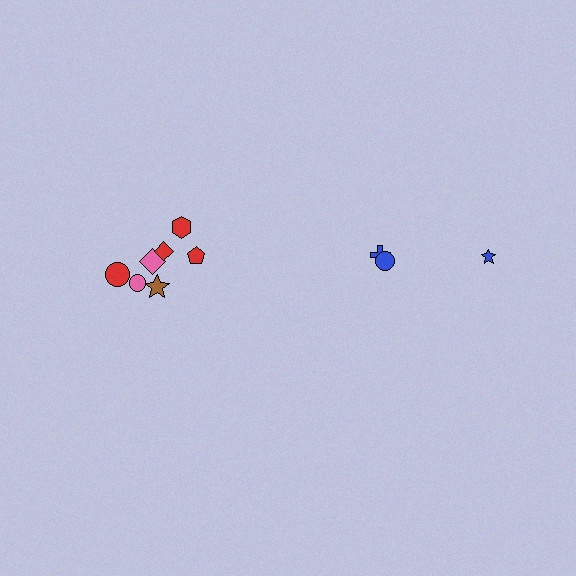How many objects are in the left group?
There are 7 objects.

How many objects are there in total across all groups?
There are 10 objects.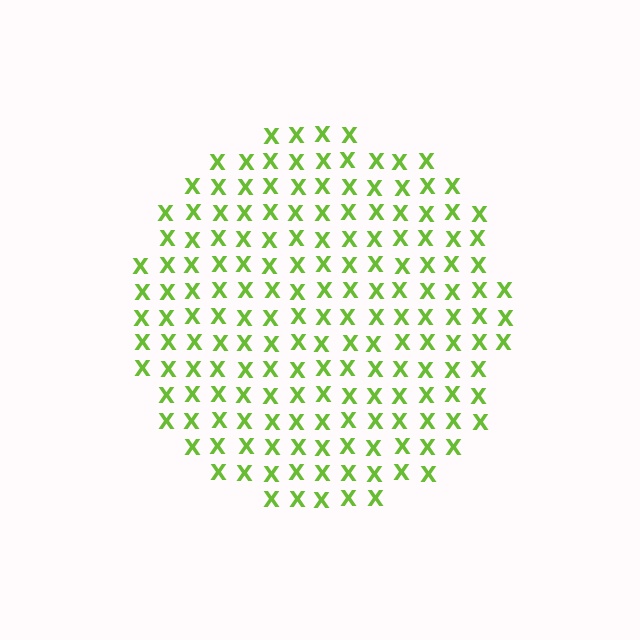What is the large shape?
The large shape is a circle.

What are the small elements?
The small elements are letter X's.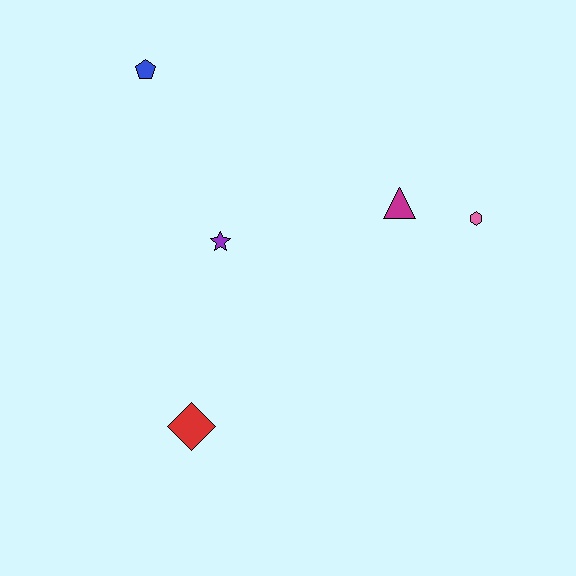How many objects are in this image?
There are 5 objects.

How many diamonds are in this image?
There is 1 diamond.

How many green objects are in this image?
There are no green objects.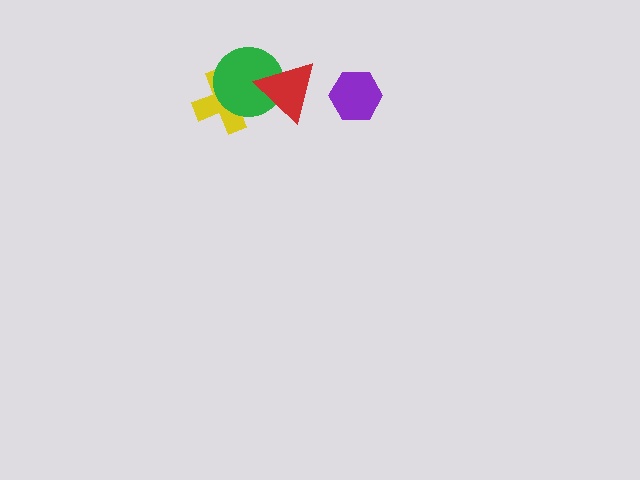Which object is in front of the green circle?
The red triangle is in front of the green circle.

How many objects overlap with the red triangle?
1 object overlaps with the red triangle.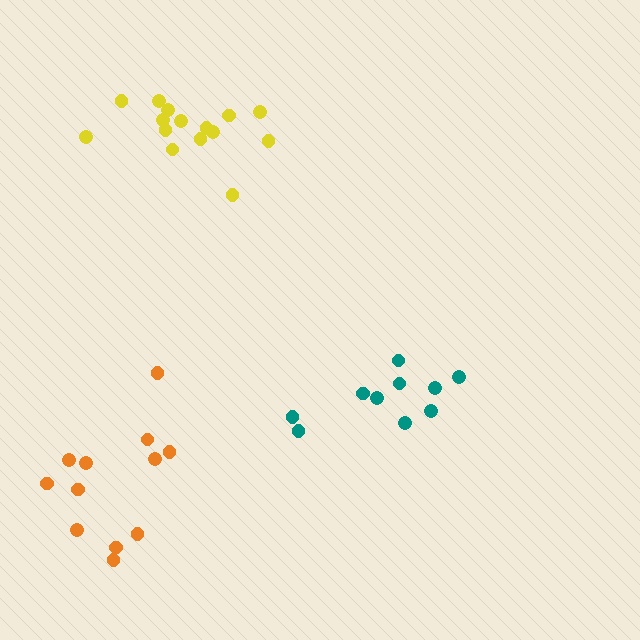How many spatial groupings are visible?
There are 3 spatial groupings.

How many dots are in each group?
Group 1: 10 dots, Group 2: 12 dots, Group 3: 15 dots (37 total).